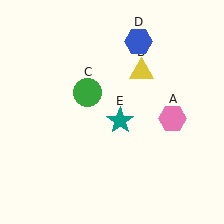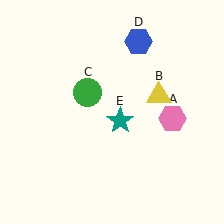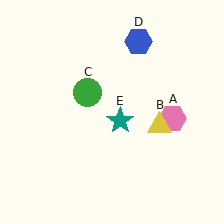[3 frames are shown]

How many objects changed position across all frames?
1 object changed position: yellow triangle (object B).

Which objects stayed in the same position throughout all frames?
Pink hexagon (object A) and green circle (object C) and blue hexagon (object D) and teal star (object E) remained stationary.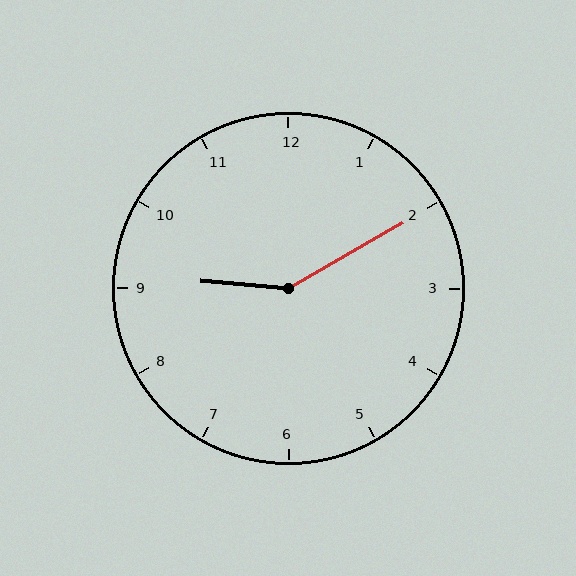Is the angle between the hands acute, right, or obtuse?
It is obtuse.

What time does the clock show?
9:10.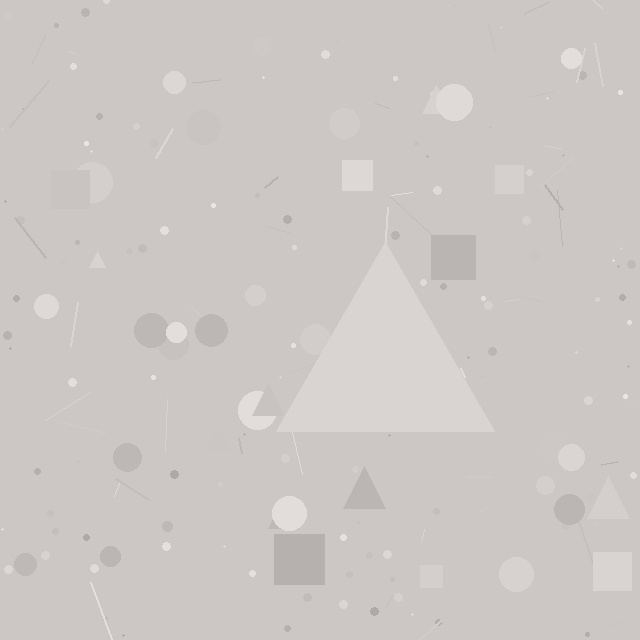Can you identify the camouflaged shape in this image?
The camouflaged shape is a triangle.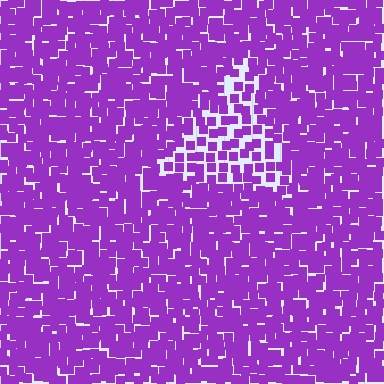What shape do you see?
I see a triangle.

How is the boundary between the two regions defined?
The boundary is defined by a change in element density (approximately 1.9x ratio). All elements are the same color, size, and shape.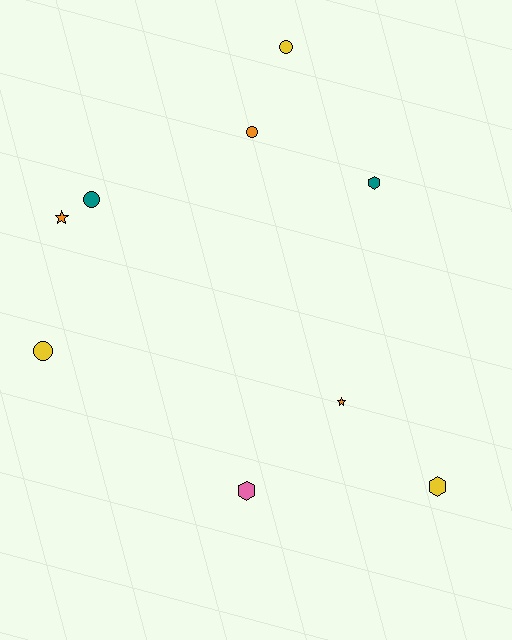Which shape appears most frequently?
Circle, with 4 objects.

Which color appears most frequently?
Orange, with 3 objects.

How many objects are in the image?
There are 9 objects.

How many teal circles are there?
There is 1 teal circle.